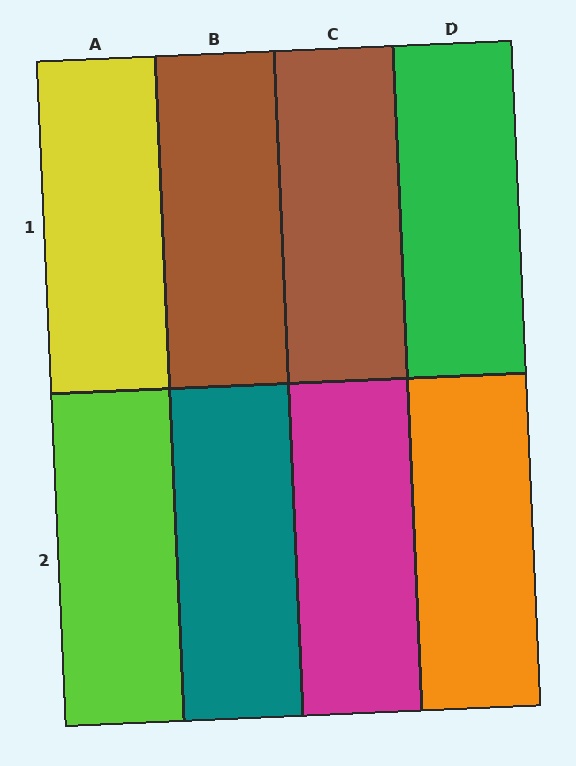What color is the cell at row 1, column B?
Brown.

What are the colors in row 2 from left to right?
Lime, teal, magenta, orange.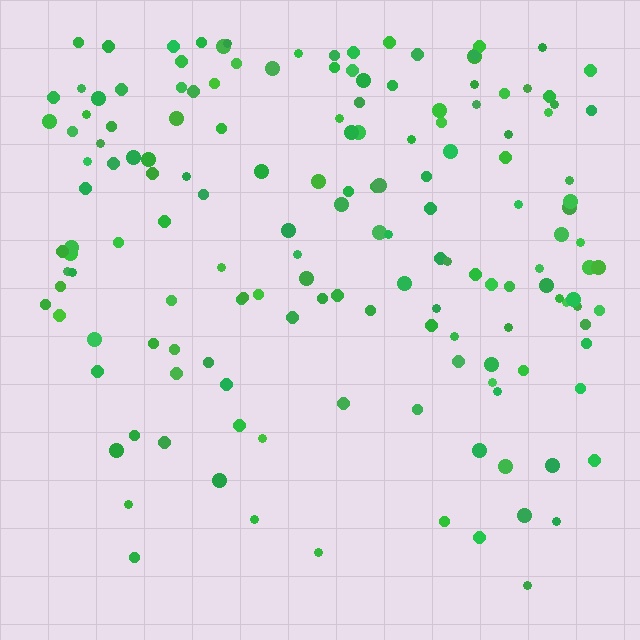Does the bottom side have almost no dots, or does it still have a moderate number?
Still a moderate number, just noticeably fewer than the top.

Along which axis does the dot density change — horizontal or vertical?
Vertical.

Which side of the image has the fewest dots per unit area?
The bottom.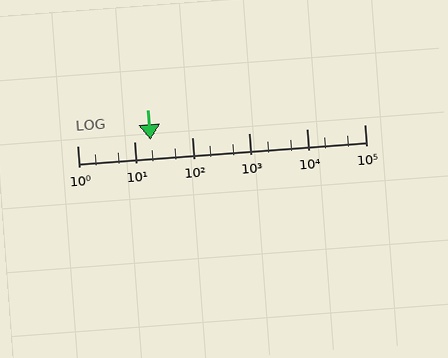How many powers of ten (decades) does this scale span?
The scale spans 5 decades, from 1 to 100000.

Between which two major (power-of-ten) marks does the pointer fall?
The pointer is between 10 and 100.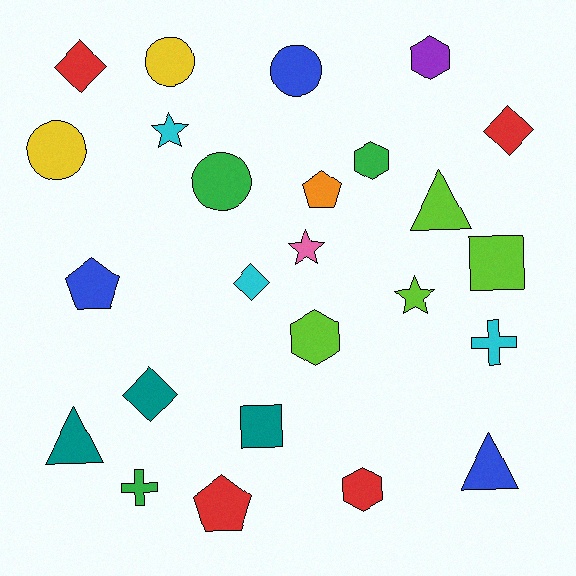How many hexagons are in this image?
There are 4 hexagons.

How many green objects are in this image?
There are 3 green objects.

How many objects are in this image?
There are 25 objects.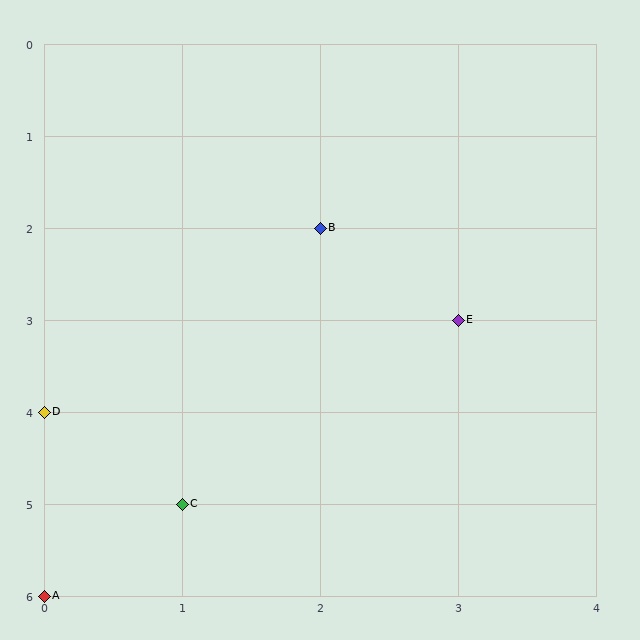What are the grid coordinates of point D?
Point D is at grid coordinates (0, 4).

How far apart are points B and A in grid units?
Points B and A are 2 columns and 4 rows apart (about 4.5 grid units diagonally).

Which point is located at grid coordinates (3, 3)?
Point E is at (3, 3).